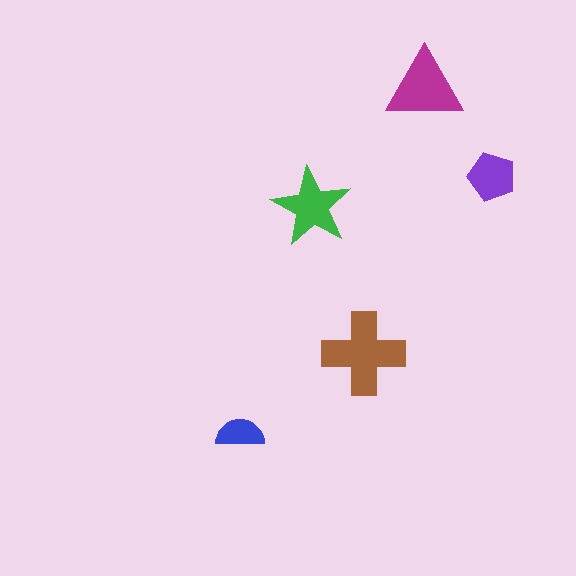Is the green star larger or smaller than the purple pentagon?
Larger.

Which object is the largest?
The brown cross.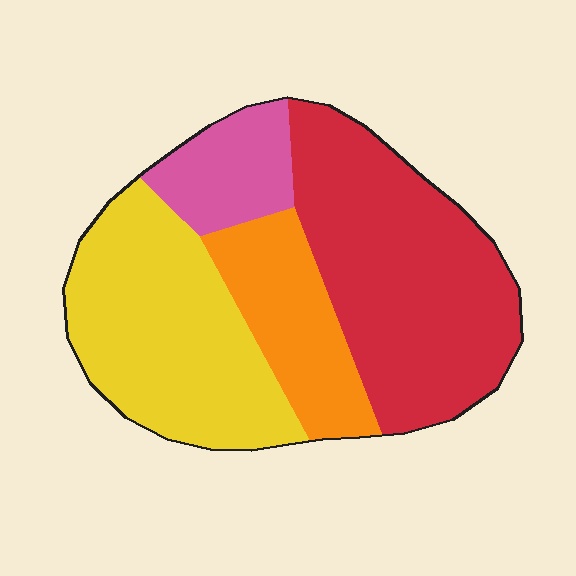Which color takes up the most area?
Red, at roughly 40%.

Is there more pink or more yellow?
Yellow.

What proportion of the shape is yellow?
Yellow covers roughly 35% of the shape.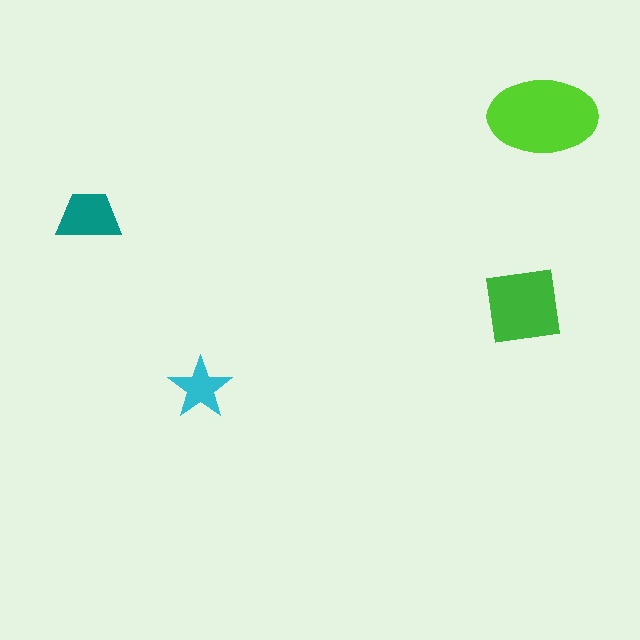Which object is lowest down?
The cyan star is bottommost.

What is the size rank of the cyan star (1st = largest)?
4th.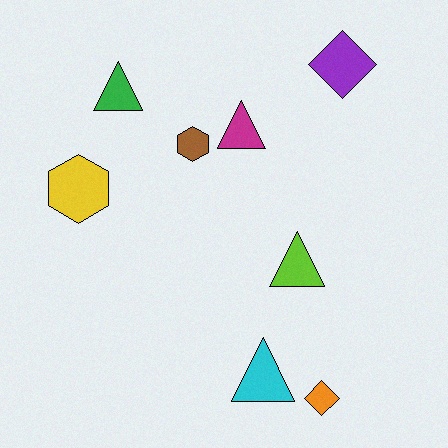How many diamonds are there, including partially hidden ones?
There are 2 diamonds.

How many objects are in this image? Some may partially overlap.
There are 8 objects.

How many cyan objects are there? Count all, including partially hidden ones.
There is 1 cyan object.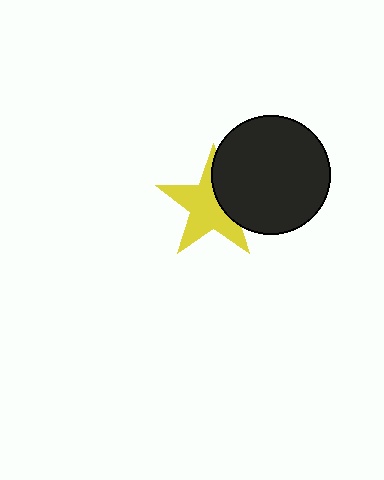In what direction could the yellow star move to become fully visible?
The yellow star could move left. That would shift it out from behind the black circle entirely.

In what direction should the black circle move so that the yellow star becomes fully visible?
The black circle should move right. That is the shortest direction to clear the overlap and leave the yellow star fully visible.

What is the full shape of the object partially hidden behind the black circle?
The partially hidden object is a yellow star.